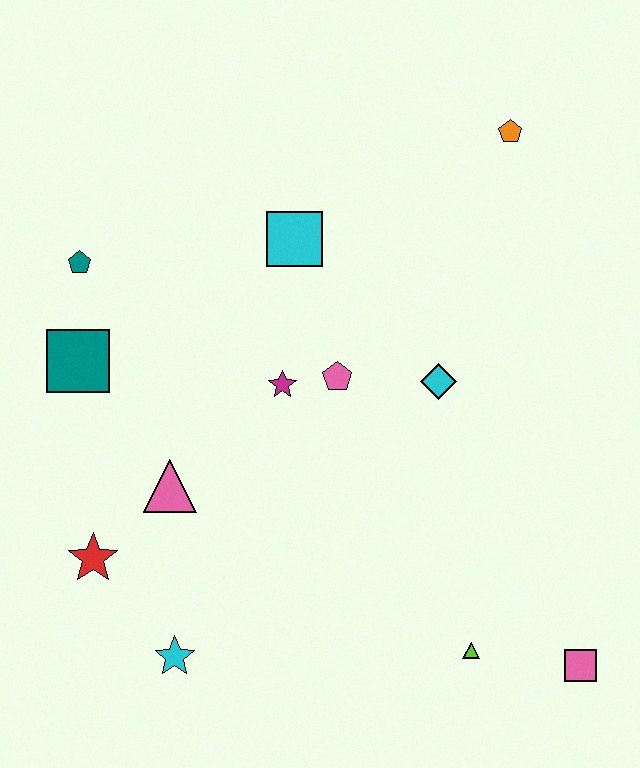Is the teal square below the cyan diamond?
No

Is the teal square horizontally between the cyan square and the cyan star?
No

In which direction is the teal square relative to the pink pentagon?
The teal square is to the left of the pink pentagon.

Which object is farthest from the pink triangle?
The orange pentagon is farthest from the pink triangle.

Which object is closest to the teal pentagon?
The teal square is closest to the teal pentagon.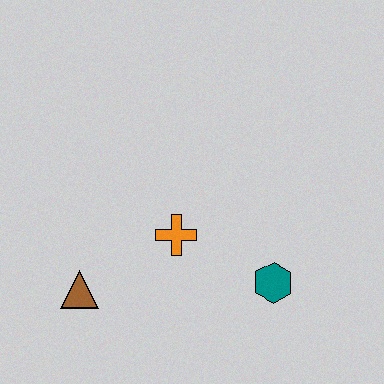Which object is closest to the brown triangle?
The orange cross is closest to the brown triangle.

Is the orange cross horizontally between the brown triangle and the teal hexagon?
Yes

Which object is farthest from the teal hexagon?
The brown triangle is farthest from the teal hexagon.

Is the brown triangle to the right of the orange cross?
No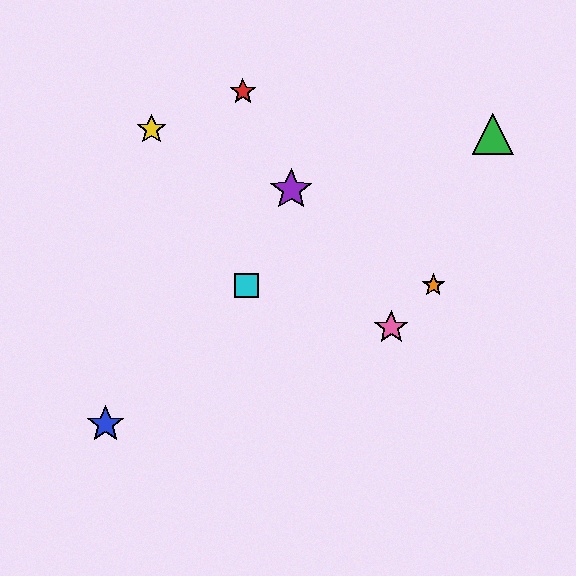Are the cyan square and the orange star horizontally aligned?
Yes, both are at y≈285.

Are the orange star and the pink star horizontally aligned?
No, the orange star is at y≈285 and the pink star is at y≈327.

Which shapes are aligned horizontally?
The orange star, the cyan square are aligned horizontally.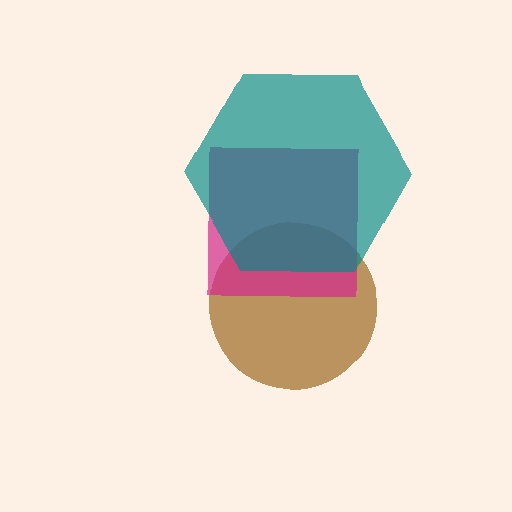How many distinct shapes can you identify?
There are 3 distinct shapes: a brown circle, a magenta square, a teal hexagon.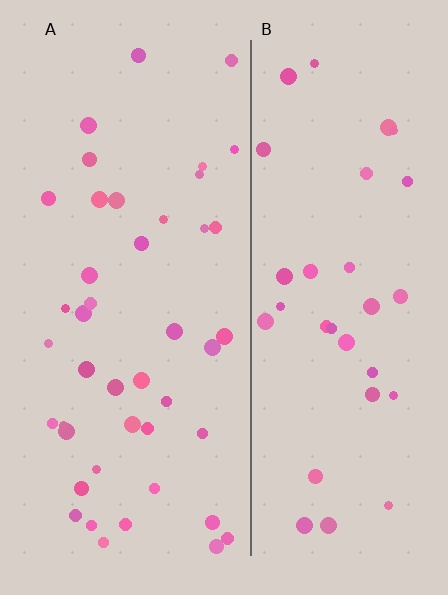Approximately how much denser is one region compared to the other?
Approximately 1.3× — region A over region B.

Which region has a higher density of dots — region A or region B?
A (the left).